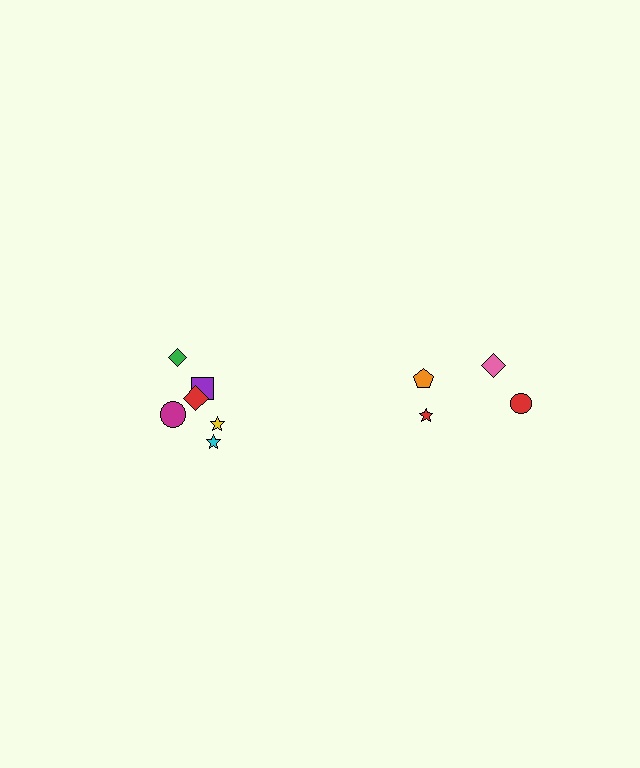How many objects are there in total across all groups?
There are 10 objects.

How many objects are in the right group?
There are 4 objects.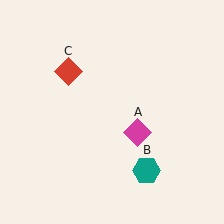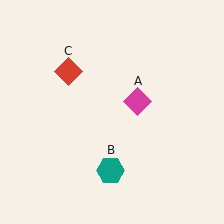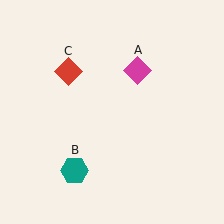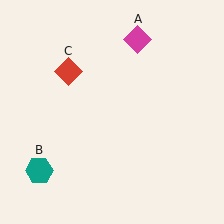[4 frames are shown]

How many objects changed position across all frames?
2 objects changed position: magenta diamond (object A), teal hexagon (object B).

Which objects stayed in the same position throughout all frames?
Red diamond (object C) remained stationary.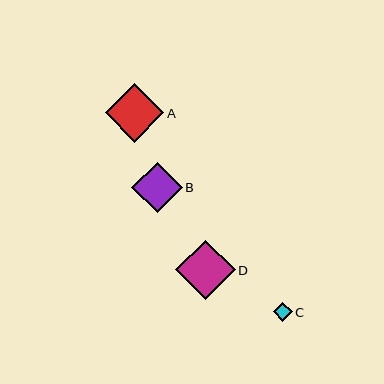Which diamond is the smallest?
Diamond C is the smallest with a size of approximately 19 pixels.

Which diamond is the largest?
Diamond D is the largest with a size of approximately 60 pixels.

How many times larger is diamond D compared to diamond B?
Diamond D is approximately 1.2 times the size of diamond B.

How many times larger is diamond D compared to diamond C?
Diamond D is approximately 3.2 times the size of diamond C.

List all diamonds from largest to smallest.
From largest to smallest: D, A, B, C.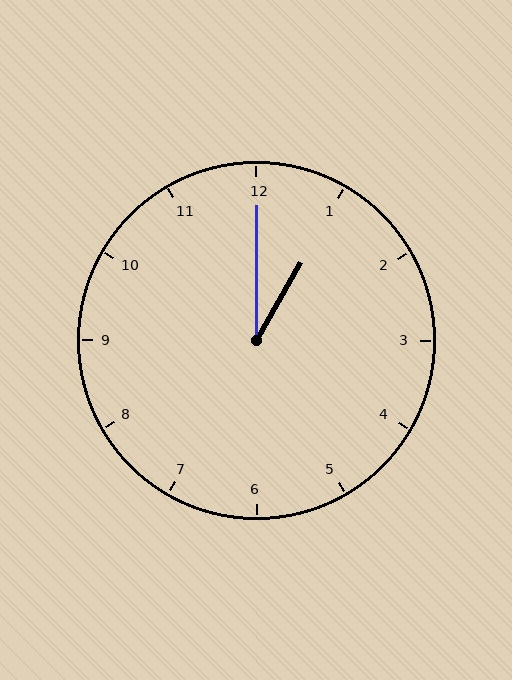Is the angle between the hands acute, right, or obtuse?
It is acute.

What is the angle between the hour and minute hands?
Approximately 30 degrees.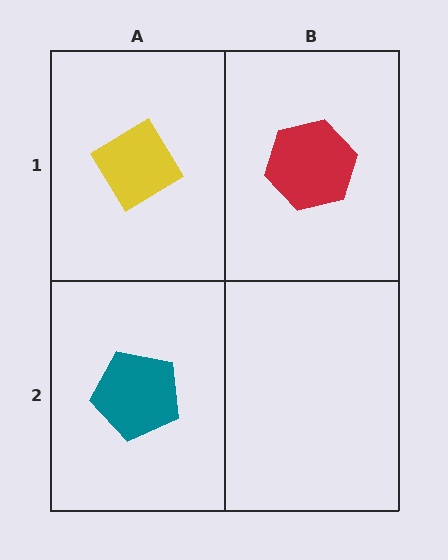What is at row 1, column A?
A yellow diamond.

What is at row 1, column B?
A red hexagon.